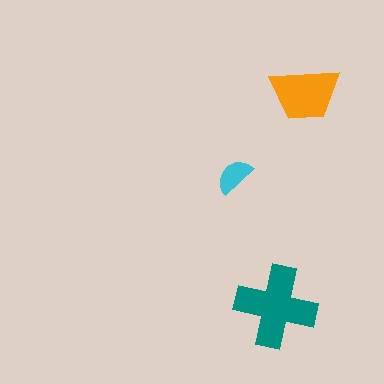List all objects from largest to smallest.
The teal cross, the orange trapezoid, the cyan semicircle.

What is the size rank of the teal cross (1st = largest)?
1st.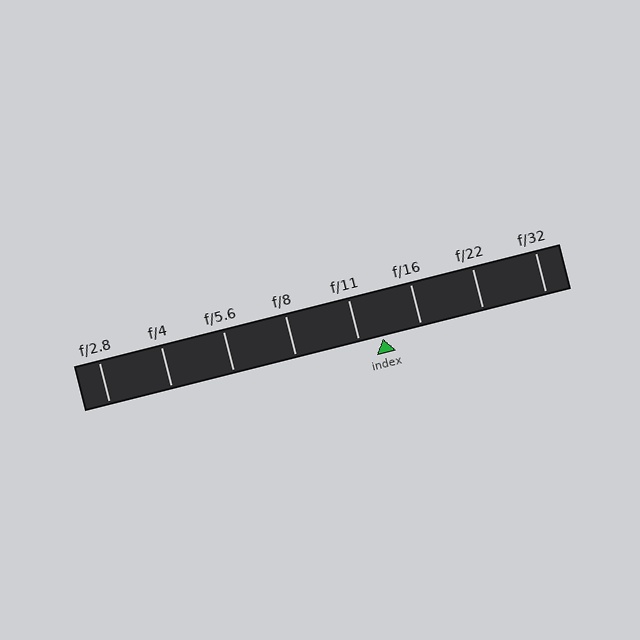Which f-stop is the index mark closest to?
The index mark is closest to f/11.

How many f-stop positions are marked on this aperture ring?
There are 8 f-stop positions marked.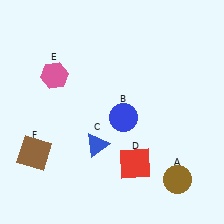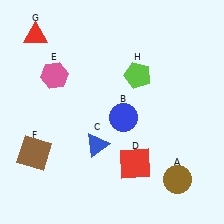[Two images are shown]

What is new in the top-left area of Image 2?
A red triangle (G) was added in the top-left area of Image 2.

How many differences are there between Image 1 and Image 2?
There are 2 differences between the two images.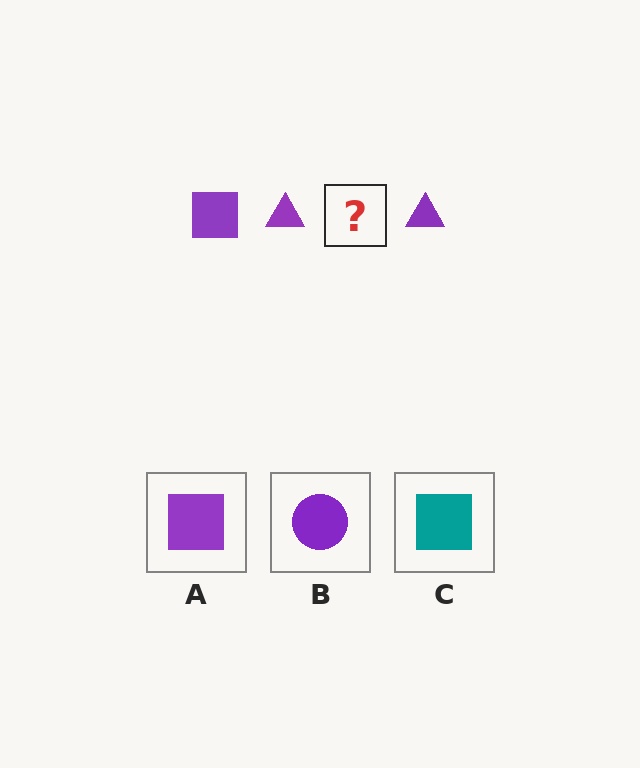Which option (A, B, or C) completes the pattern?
A.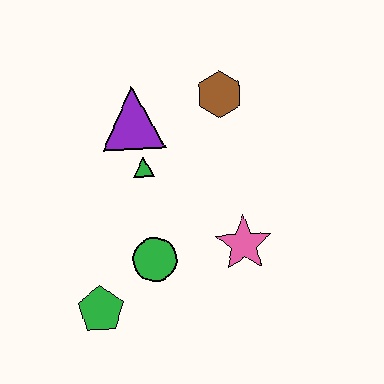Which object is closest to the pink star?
The green circle is closest to the pink star.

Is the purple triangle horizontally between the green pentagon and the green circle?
Yes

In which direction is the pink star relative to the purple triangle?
The pink star is below the purple triangle.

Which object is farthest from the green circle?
The brown hexagon is farthest from the green circle.